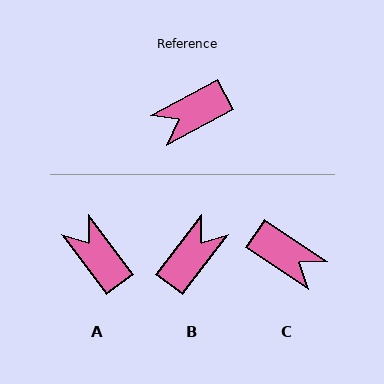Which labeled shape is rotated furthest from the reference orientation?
B, about 155 degrees away.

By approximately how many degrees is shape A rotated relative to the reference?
Approximately 81 degrees clockwise.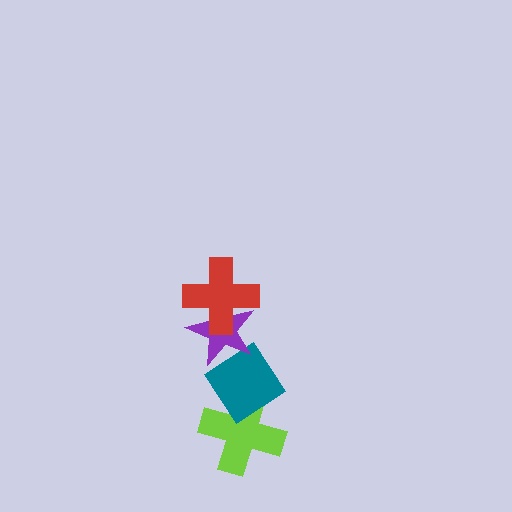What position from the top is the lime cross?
The lime cross is 4th from the top.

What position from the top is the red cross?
The red cross is 1st from the top.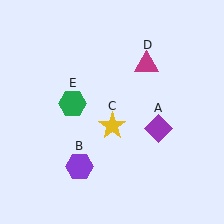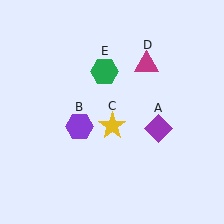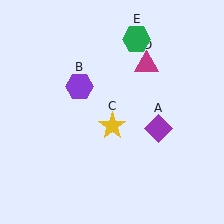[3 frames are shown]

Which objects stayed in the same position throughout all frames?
Purple diamond (object A) and yellow star (object C) and magenta triangle (object D) remained stationary.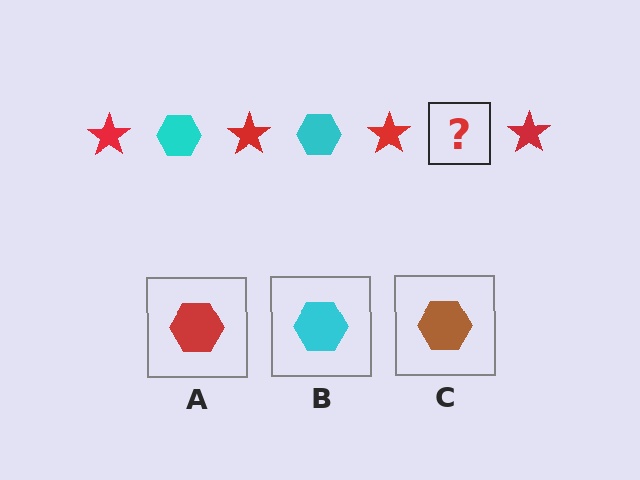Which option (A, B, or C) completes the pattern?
B.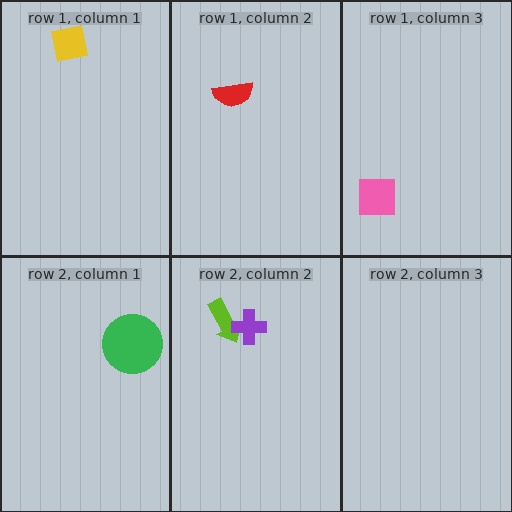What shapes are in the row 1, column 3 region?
The pink square.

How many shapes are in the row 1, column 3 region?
1.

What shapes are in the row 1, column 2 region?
The red semicircle.